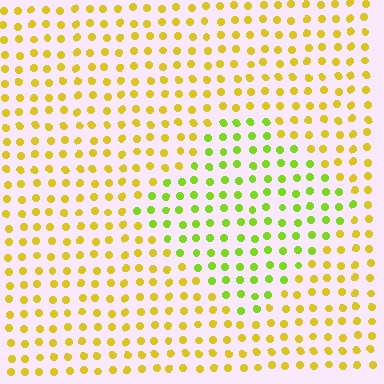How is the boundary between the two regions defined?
The boundary is defined purely by a slight shift in hue (about 37 degrees). Spacing, size, and orientation are identical on both sides.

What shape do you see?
I see a diamond.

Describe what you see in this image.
The image is filled with small yellow elements in a uniform arrangement. A diamond-shaped region is visible where the elements are tinted to a slightly different hue, forming a subtle color boundary.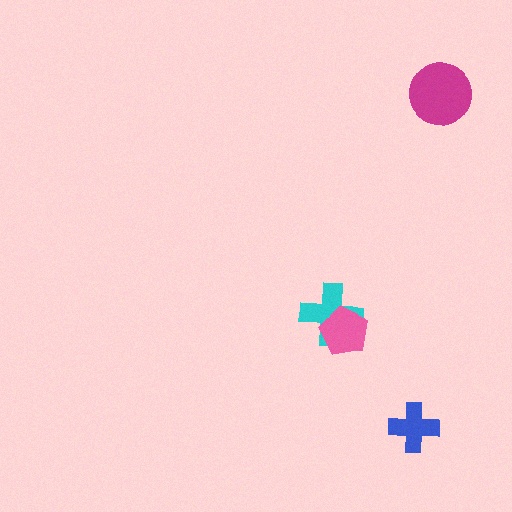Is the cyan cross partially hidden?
Yes, it is partially covered by another shape.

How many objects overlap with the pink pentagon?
1 object overlaps with the pink pentagon.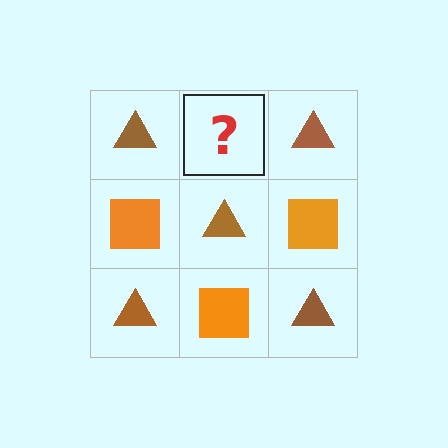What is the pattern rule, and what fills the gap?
The rule is that it alternates brown triangle and orange square in a checkerboard pattern. The gap should be filled with an orange square.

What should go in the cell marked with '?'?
The missing cell should contain an orange square.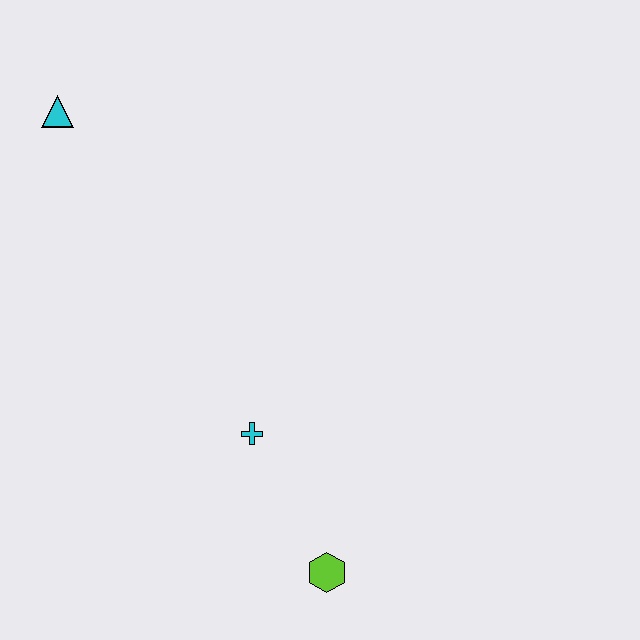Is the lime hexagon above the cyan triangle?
No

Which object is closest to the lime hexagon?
The cyan cross is closest to the lime hexagon.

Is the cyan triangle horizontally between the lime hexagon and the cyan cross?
No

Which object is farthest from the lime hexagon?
The cyan triangle is farthest from the lime hexagon.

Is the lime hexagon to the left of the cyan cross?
No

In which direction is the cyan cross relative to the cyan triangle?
The cyan cross is below the cyan triangle.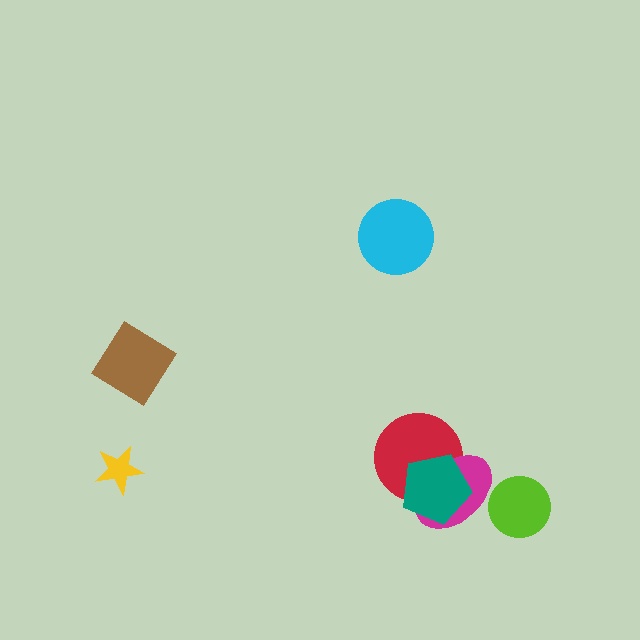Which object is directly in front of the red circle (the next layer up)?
The magenta ellipse is directly in front of the red circle.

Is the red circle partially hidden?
Yes, it is partially covered by another shape.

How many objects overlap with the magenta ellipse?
2 objects overlap with the magenta ellipse.